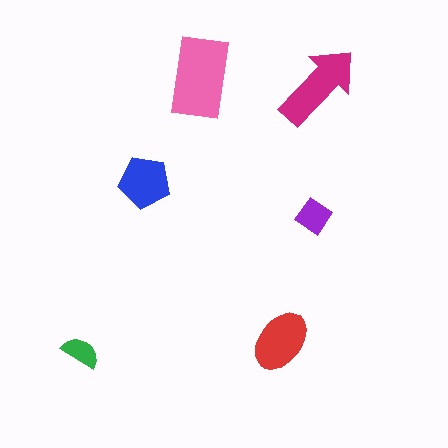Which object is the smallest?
The green semicircle.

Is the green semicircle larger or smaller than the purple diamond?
Smaller.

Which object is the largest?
The pink rectangle.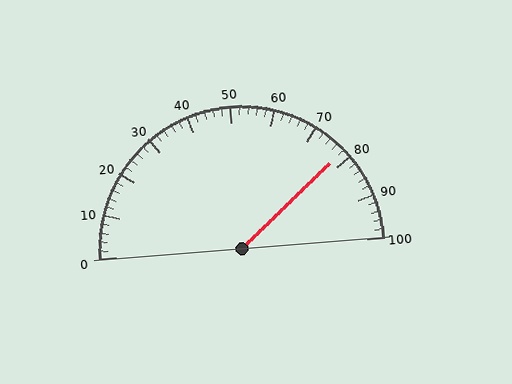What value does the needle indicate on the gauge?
The needle indicates approximately 78.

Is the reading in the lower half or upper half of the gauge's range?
The reading is in the upper half of the range (0 to 100).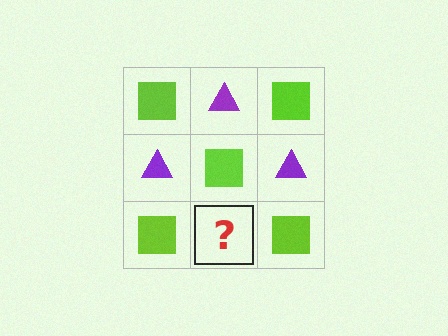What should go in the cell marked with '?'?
The missing cell should contain a purple triangle.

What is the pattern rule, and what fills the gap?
The rule is that it alternates lime square and purple triangle in a checkerboard pattern. The gap should be filled with a purple triangle.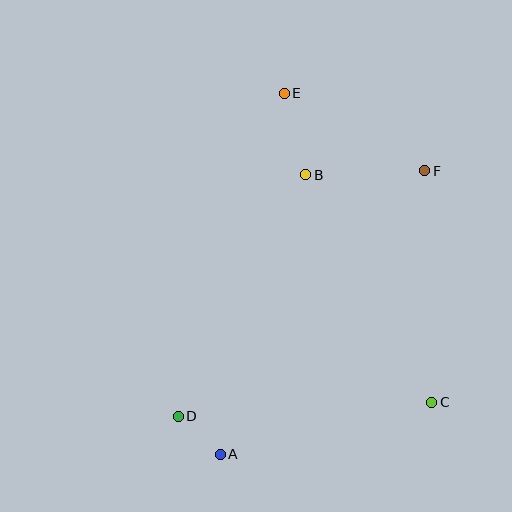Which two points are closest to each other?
Points A and D are closest to each other.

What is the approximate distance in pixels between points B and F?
The distance between B and F is approximately 119 pixels.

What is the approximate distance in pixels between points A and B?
The distance between A and B is approximately 293 pixels.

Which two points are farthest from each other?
Points A and E are farthest from each other.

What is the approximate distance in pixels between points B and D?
The distance between B and D is approximately 273 pixels.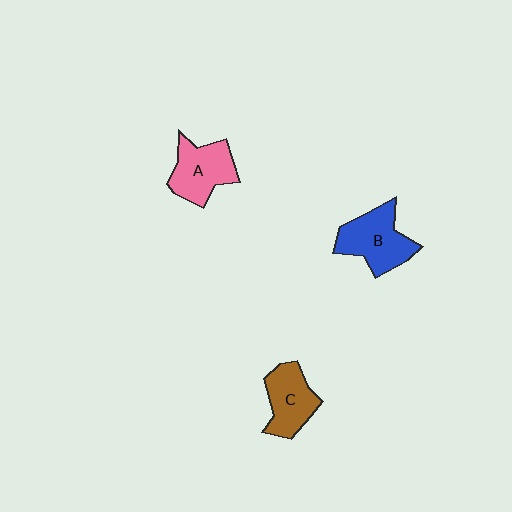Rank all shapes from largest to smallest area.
From largest to smallest: B (blue), A (pink), C (brown).